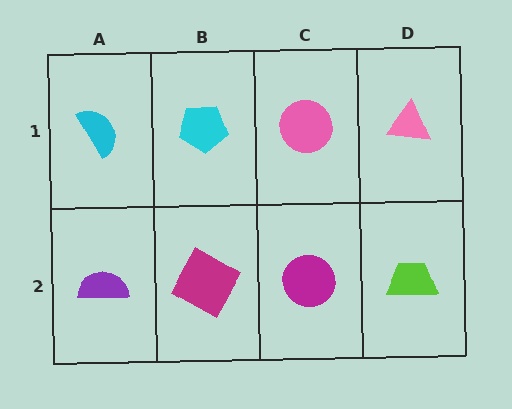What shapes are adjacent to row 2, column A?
A cyan semicircle (row 1, column A), a magenta square (row 2, column B).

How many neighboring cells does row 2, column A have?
2.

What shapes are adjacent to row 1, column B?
A magenta square (row 2, column B), a cyan semicircle (row 1, column A), a pink circle (row 1, column C).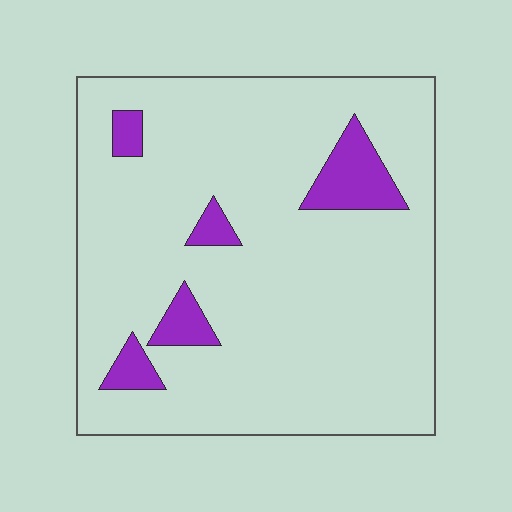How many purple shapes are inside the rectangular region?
5.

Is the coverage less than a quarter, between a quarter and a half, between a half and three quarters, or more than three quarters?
Less than a quarter.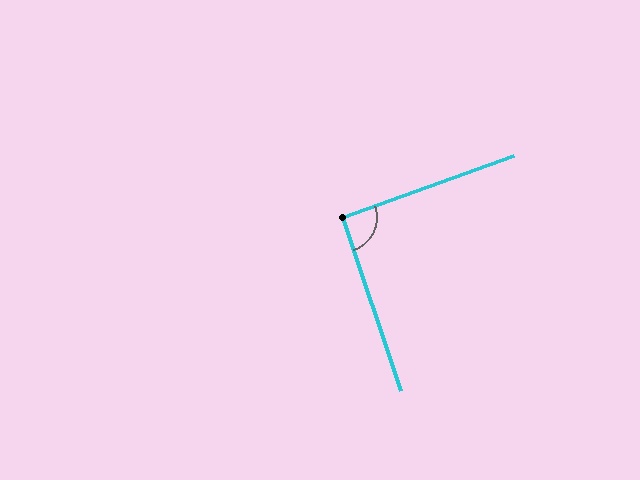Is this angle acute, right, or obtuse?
It is approximately a right angle.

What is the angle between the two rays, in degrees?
Approximately 91 degrees.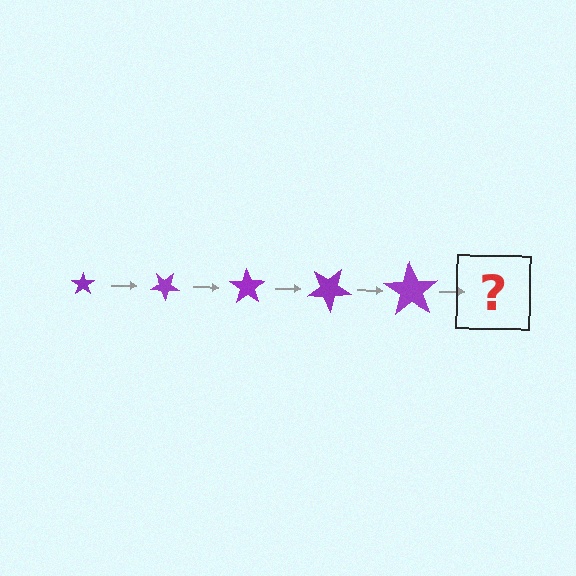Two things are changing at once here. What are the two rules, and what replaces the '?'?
The two rules are that the star grows larger each step and it rotates 35 degrees each step. The '?' should be a star, larger than the previous one and rotated 175 degrees from the start.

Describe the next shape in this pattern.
It should be a star, larger than the previous one and rotated 175 degrees from the start.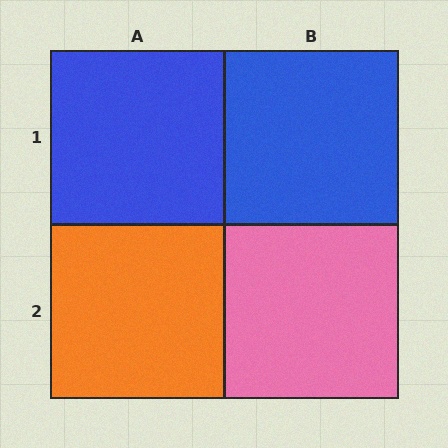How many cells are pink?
1 cell is pink.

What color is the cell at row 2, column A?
Orange.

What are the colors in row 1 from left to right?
Blue, blue.